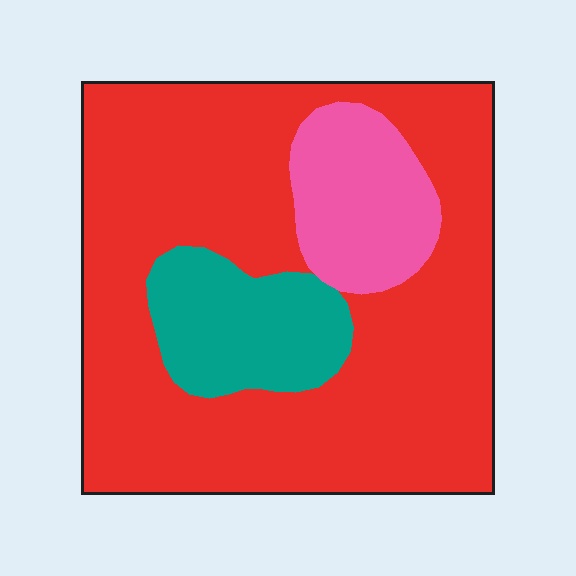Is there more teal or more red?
Red.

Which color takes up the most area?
Red, at roughly 75%.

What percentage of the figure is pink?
Pink covers about 15% of the figure.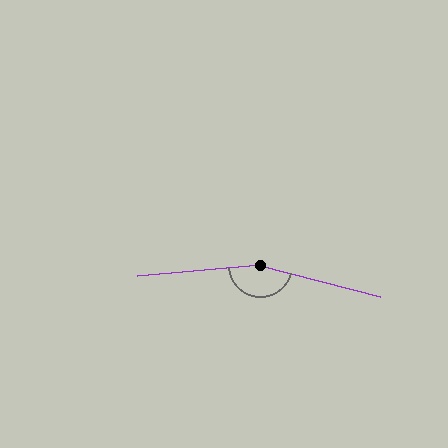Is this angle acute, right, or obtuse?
It is obtuse.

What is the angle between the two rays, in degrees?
Approximately 160 degrees.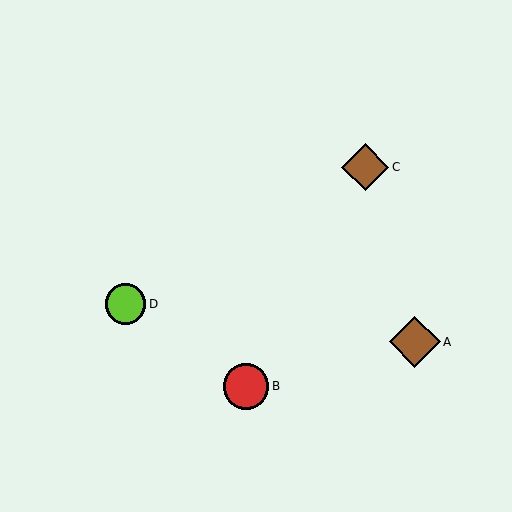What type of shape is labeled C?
Shape C is a brown diamond.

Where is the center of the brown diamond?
The center of the brown diamond is at (365, 167).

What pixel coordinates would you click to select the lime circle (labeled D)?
Click at (125, 304) to select the lime circle D.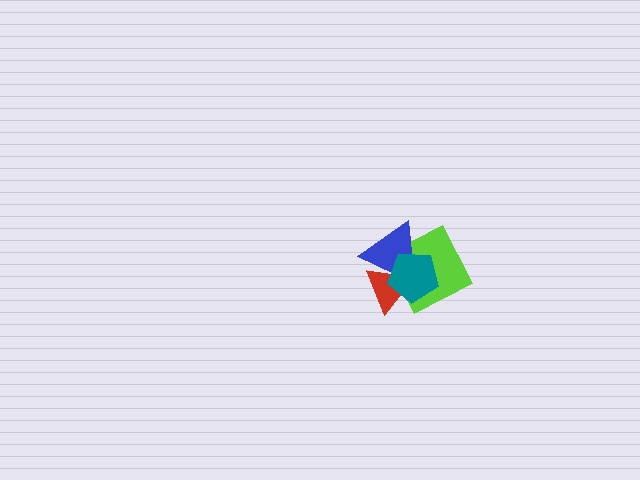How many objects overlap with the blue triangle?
3 objects overlap with the blue triangle.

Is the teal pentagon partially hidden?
No, no other shape covers it.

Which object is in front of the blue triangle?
The teal pentagon is in front of the blue triangle.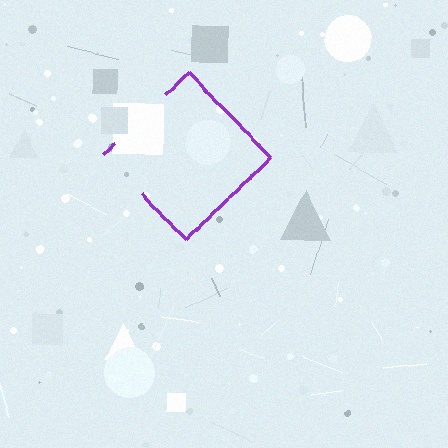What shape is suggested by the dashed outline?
The dashed outline suggests a diamond.